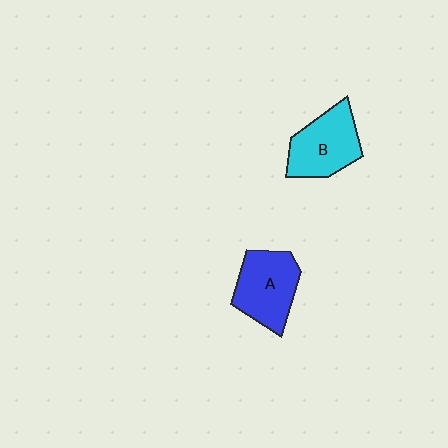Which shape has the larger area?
Shape A (blue).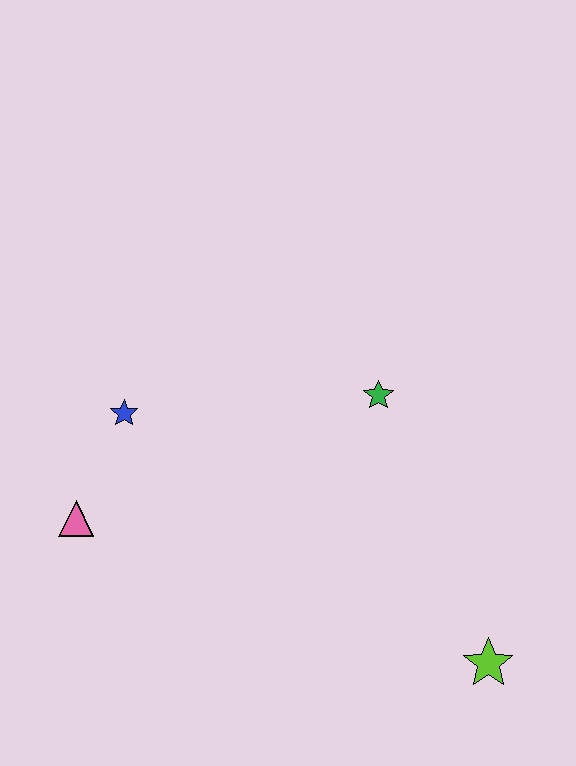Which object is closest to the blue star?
The pink triangle is closest to the blue star.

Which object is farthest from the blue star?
The lime star is farthest from the blue star.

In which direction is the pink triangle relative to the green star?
The pink triangle is to the left of the green star.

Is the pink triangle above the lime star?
Yes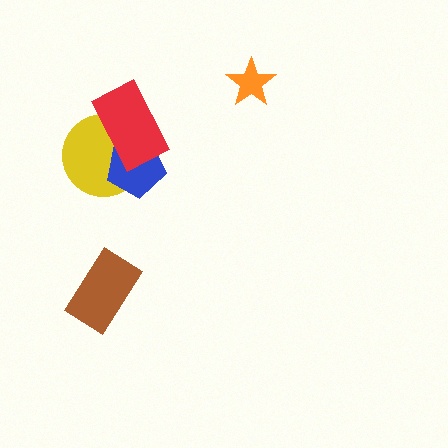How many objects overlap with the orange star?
0 objects overlap with the orange star.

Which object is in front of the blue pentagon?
The red rectangle is in front of the blue pentagon.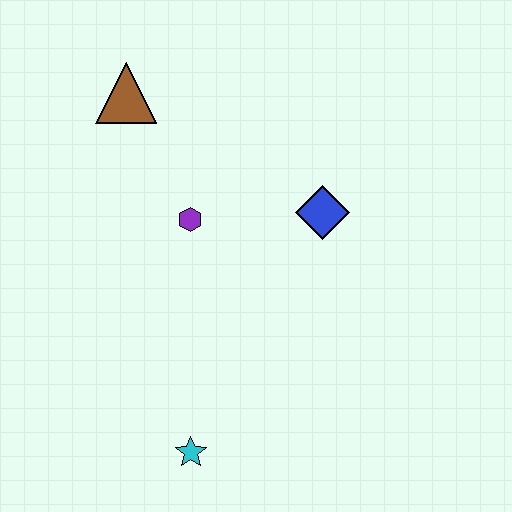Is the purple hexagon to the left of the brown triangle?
No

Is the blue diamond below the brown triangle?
Yes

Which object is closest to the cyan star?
The purple hexagon is closest to the cyan star.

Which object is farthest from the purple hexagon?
The cyan star is farthest from the purple hexagon.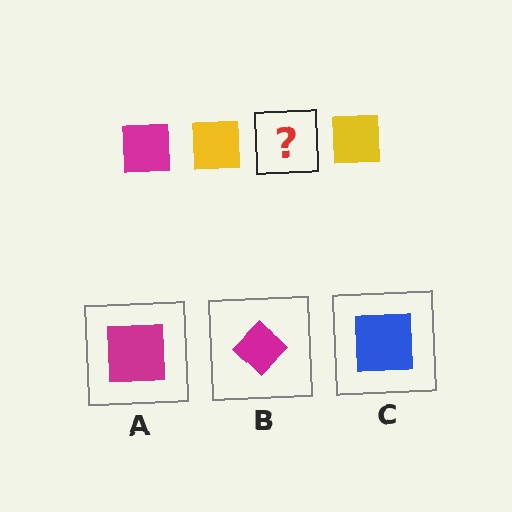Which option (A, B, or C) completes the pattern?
A.